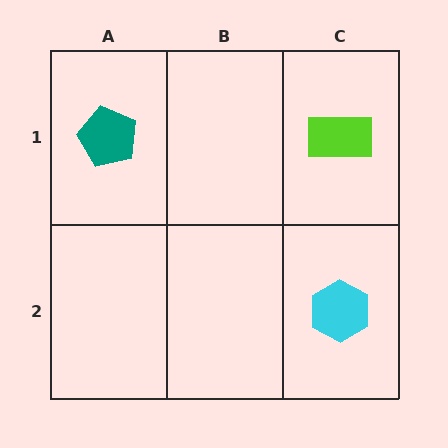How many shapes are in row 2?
1 shape.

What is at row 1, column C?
A lime rectangle.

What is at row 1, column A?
A teal pentagon.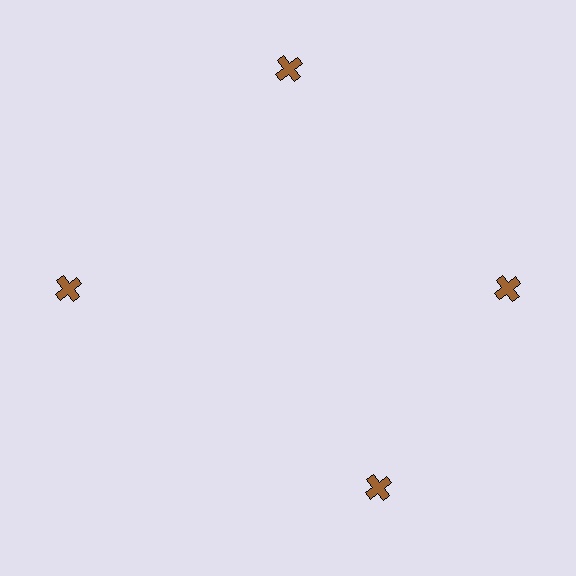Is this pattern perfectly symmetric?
No. The 4 brown crosses are arranged in a ring, but one element near the 6 o'clock position is rotated out of alignment along the ring, breaking the 4-fold rotational symmetry.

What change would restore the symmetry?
The symmetry would be restored by rotating it back into even spacing with its neighbors so that all 4 crosses sit at equal angles and equal distance from the center.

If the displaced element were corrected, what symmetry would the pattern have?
It would have 4-fold rotational symmetry — the pattern would map onto itself every 90 degrees.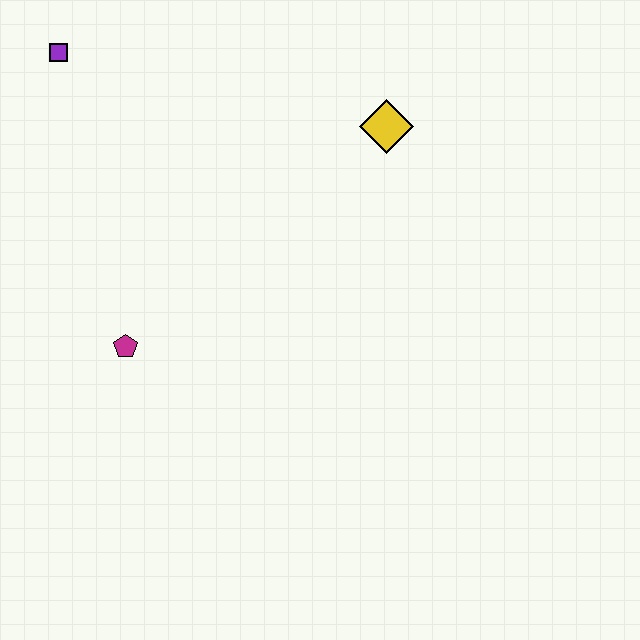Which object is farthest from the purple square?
The yellow diamond is farthest from the purple square.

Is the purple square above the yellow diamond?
Yes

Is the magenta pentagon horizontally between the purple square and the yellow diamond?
Yes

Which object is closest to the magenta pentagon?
The purple square is closest to the magenta pentagon.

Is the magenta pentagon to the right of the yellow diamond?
No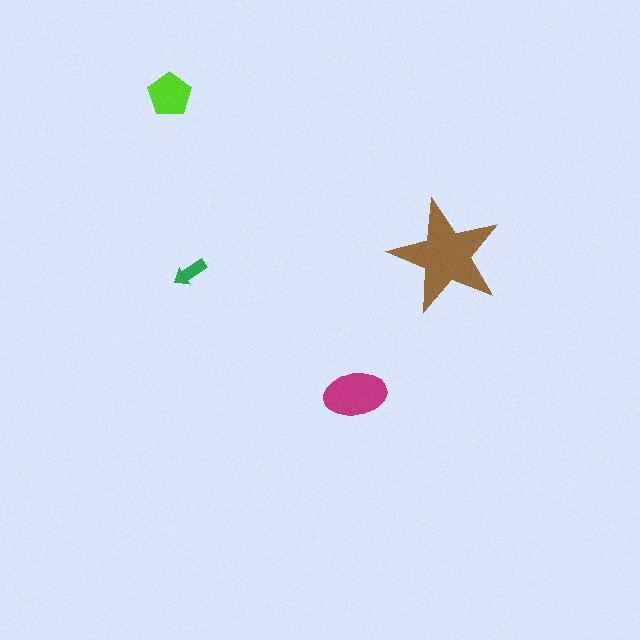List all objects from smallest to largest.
The green arrow, the lime pentagon, the magenta ellipse, the brown star.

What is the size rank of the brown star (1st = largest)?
1st.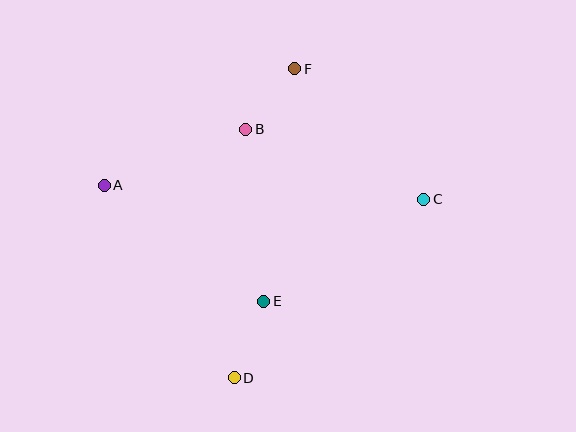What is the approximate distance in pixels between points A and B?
The distance between A and B is approximately 152 pixels.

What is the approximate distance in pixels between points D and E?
The distance between D and E is approximately 82 pixels.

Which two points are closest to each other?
Points B and F are closest to each other.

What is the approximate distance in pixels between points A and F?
The distance between A and F is approximately 224 pixels.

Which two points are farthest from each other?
Points A and C are farthest from each other.